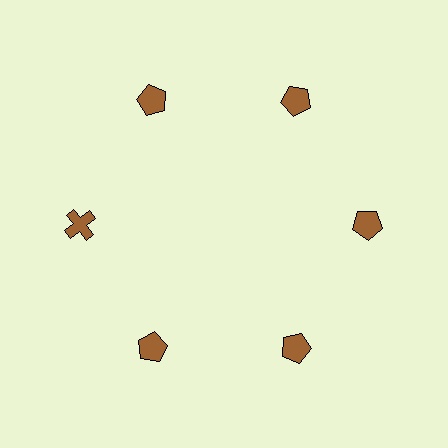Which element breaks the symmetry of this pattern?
The brown cross at roughly the 9 o'clock position breaks the symmetry. All other shapes are brown pentagons.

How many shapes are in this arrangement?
There are 6 shapes arranged in a ring pattern.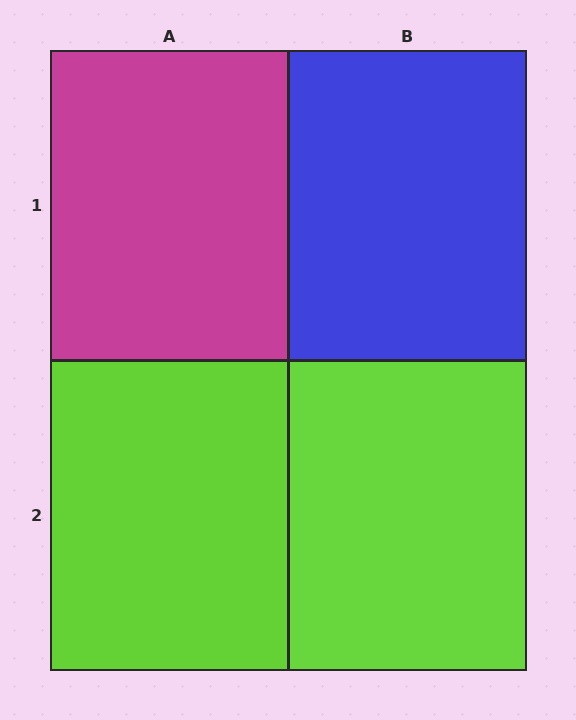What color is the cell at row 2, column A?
Lime.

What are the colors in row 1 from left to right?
Magenta, blue.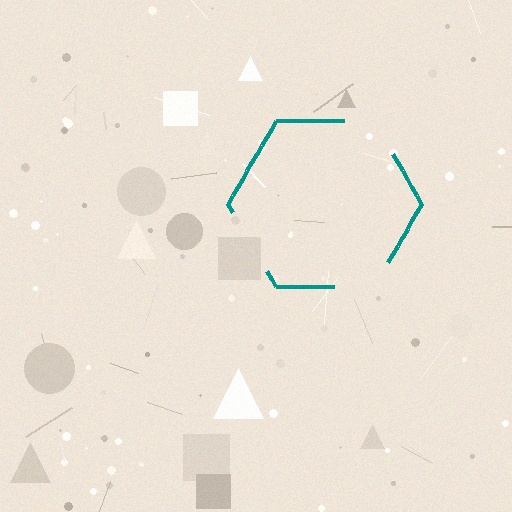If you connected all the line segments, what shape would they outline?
They would outline a hexagon.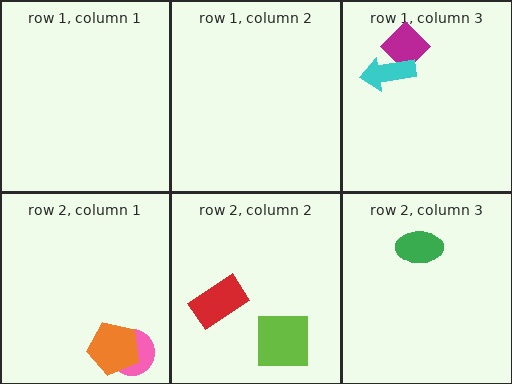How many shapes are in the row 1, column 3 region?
2.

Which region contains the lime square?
The row 2, column 2 region.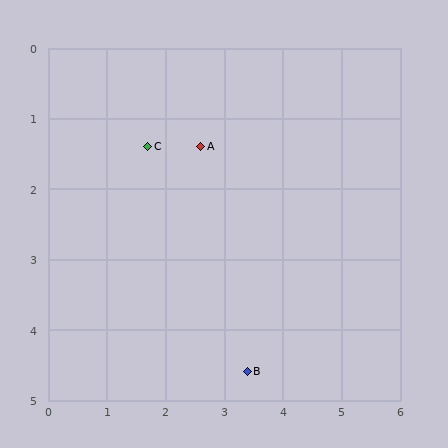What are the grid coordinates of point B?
Point B is at approximately (3.4, 4.6).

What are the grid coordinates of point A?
Point A is at approximately (2.6, 1.4).